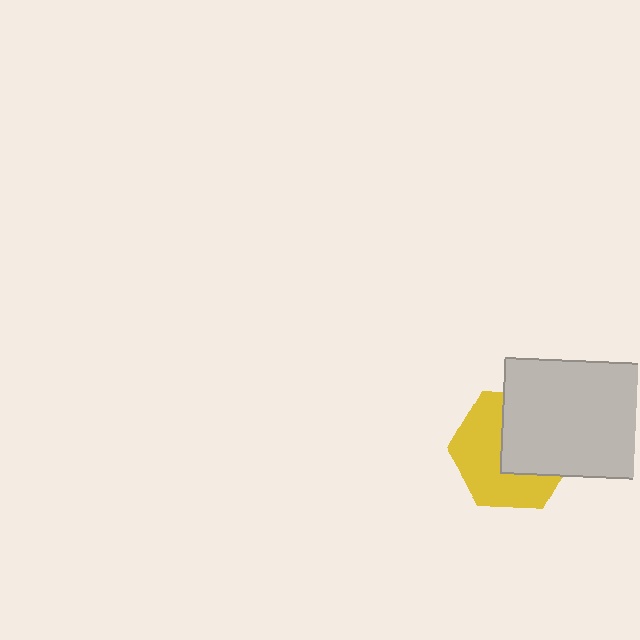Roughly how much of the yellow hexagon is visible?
About half of it is visible (roughly 54%).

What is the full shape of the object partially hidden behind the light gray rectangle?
The partially hidden object is a yellow hexagon.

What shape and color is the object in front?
The object in front is a light gray rectangle.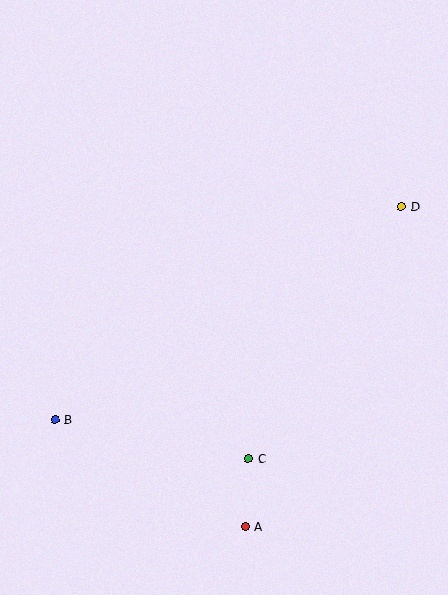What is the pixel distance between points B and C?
The distance between B and C is 197 pixels.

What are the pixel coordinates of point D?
Point D is at (402, 206).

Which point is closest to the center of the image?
Point C at (248, 458) is closest to the center.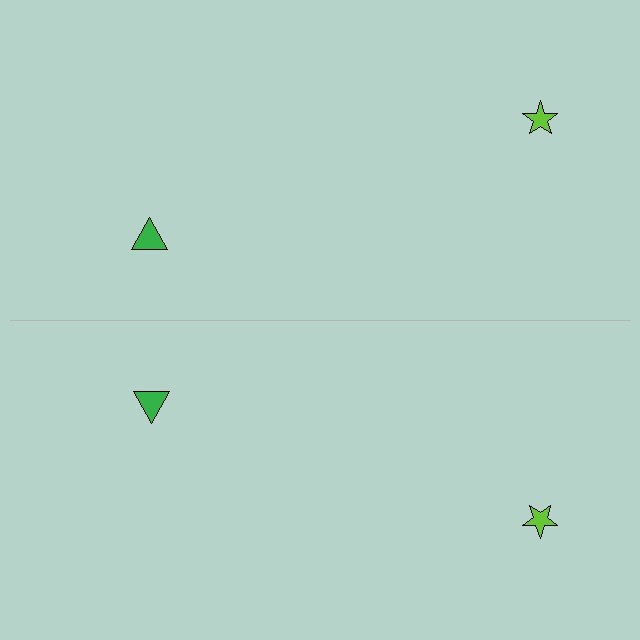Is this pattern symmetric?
Yes, this pattern has bilateral (reflection) symmetry.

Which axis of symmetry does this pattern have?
The pattern has a horizontal axis of symmetry running through the center of the image.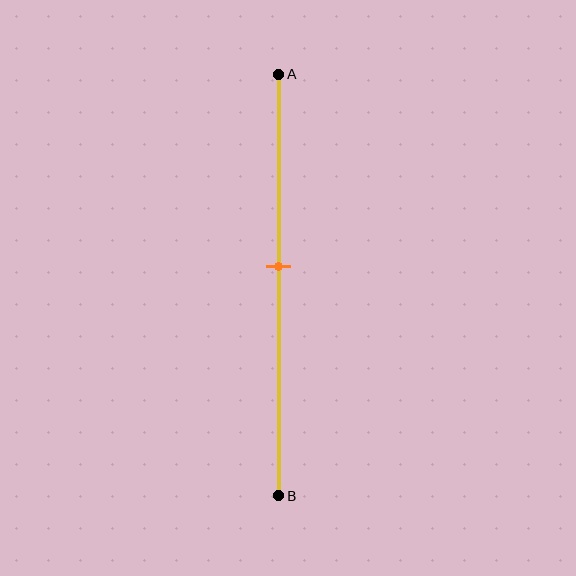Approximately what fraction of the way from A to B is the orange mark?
The orange mark is approximately 45% of the way from A to B.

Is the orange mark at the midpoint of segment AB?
No, the mark is at about 45% from A, not at the 50% midpoint.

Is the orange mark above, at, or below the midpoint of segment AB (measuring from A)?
The orange mark is above the midpoint of segment AB.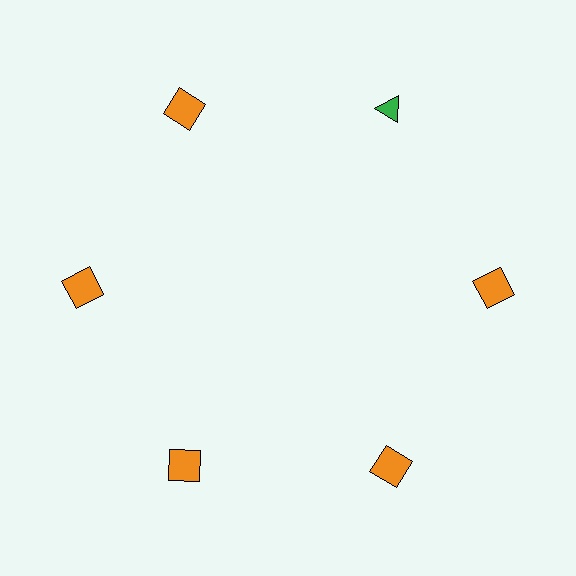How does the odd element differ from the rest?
It differs in both color (green instead of orange) and shape (triangle instead of square).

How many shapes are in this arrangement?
There are 6 shapes arranged in a ring pattern.